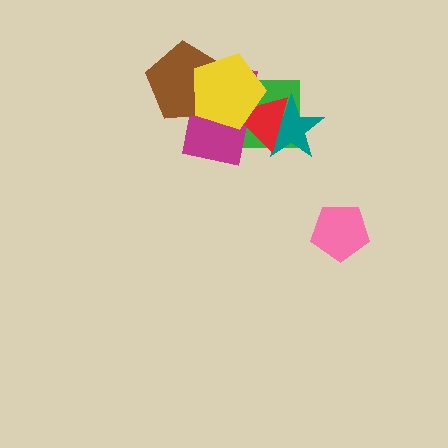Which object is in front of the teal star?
The red triangle is in front of the teal star.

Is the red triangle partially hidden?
Yes, it is partially covered by another shape.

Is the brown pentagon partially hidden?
Yes, it is partially covered by another shape.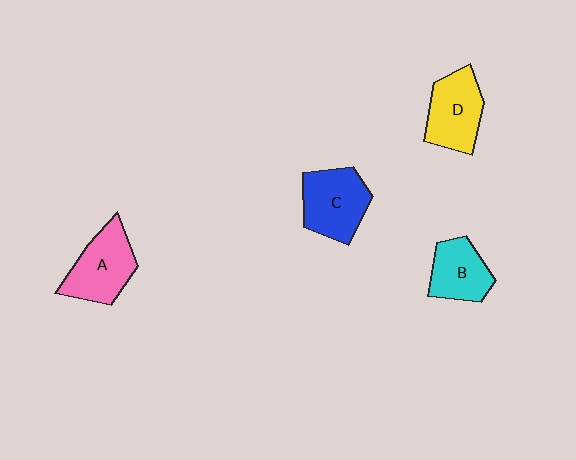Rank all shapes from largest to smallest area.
From largest to smallest: C (blue), A (pink), D (yellow), B (cyan).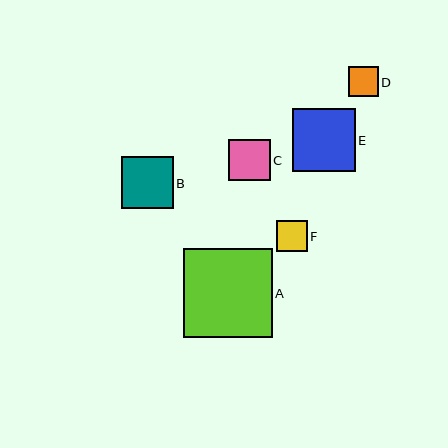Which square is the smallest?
Square D is the smallest with a size of approximately 30 pixels.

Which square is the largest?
Square A is the largest with a size of approximately 89 pixels.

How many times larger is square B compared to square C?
Square B is approximately 1.2 times the size of square C.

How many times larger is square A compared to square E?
Square A is approximately 1.4 times the size of square E.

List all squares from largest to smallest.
From largest to smallest: A, E, B, C, F, D.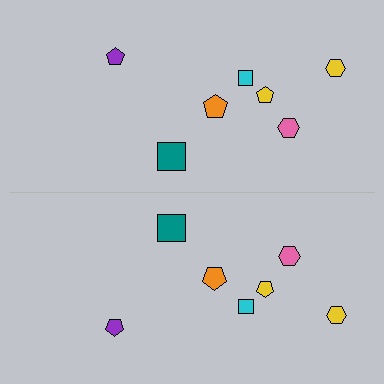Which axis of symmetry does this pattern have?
The pattern has a horizontal axis of symmetry running through the center of the image.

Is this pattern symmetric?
Yes, this pattern has bilateral (reflection) symmetry.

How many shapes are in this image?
There are 14 shapes in this image.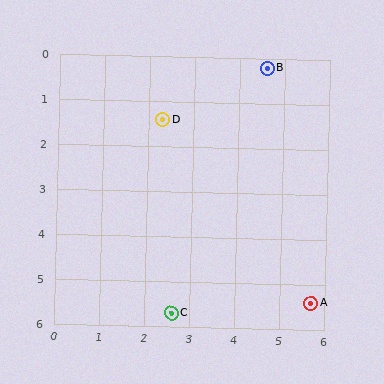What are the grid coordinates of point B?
Point B is at approximately (4.6, 0.2).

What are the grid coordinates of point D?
Point D is at approximately (2.3, 1.4).